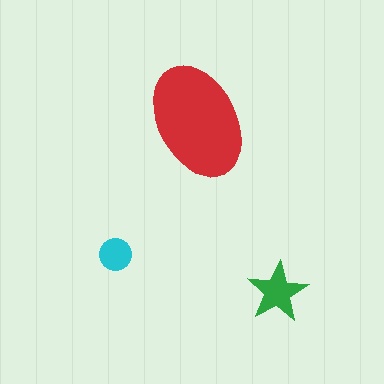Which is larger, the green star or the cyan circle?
The green star.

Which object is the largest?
The red ellipse.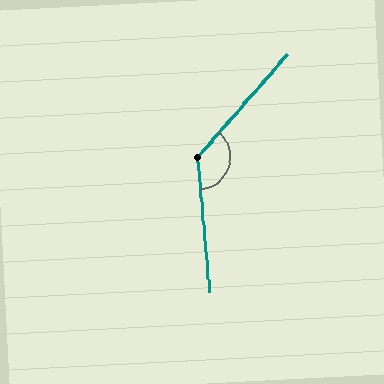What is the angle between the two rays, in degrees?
Approximately 134 degrees.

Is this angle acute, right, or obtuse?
It is obtuse.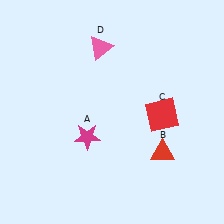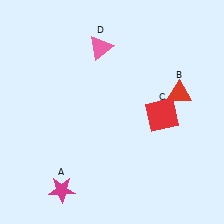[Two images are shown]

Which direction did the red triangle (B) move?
The red triangle (B) moved up.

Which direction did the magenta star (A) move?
The magenta star (A) moved down.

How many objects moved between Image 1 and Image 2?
2 objects moved between the two images.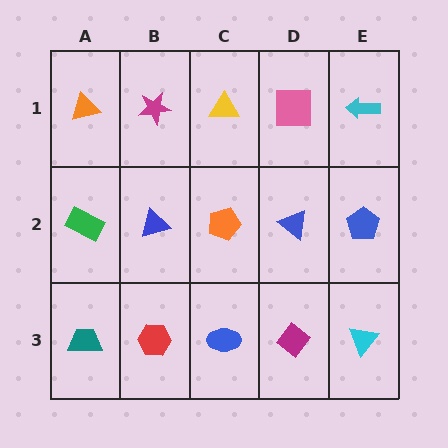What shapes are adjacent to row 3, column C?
An orange pentagon (row 2, column C), a red hexagon (row 3, column B), a magenta diamond (row 3, column D).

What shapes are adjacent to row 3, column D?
A blue triangle (row 2, column D), a blue ellipse (row 3, column C), a cyan triangle (row 3, column E).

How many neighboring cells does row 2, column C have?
4.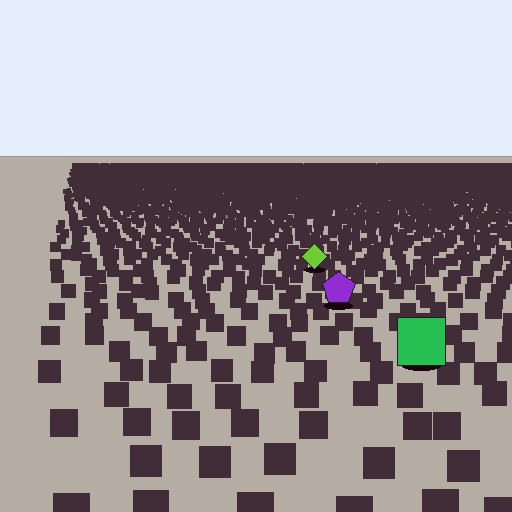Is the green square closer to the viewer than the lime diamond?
Yes. The green square is closer — you can tell from the texture gradient: the ground texture is coarser near it.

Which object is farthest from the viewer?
The lime diamond is farthest from the viewer. It appears smaller and the ground texture around it is denser.